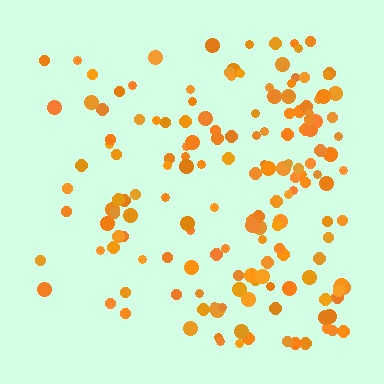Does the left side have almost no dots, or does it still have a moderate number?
Still a moderate number, just noticeably fewer than the right.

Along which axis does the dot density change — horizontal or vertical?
Horizontal.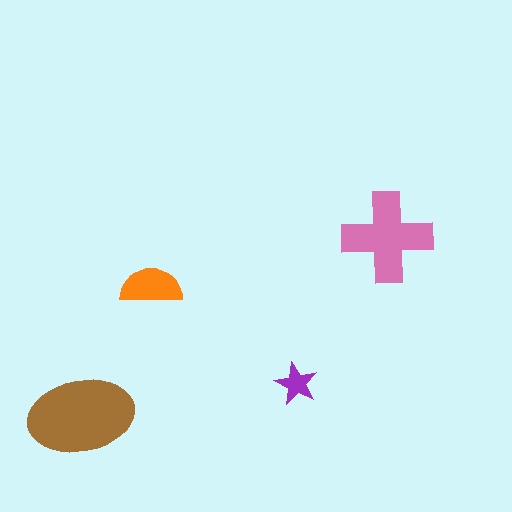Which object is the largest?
The brown ellipse.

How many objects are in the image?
There are 4 objects in the image.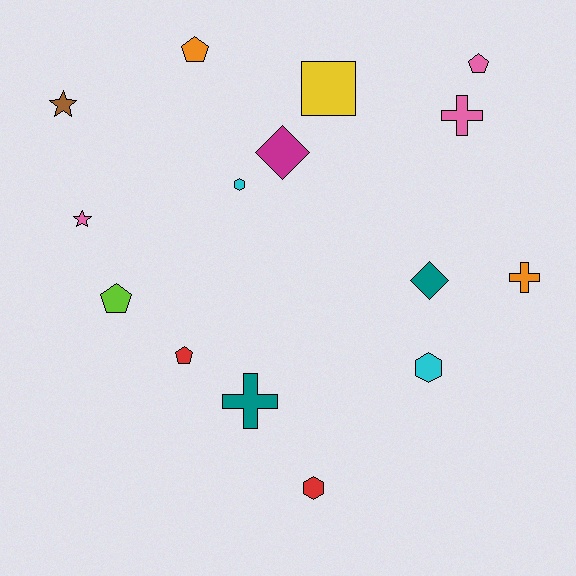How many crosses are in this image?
There are 3 crosses.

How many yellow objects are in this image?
There is 1 yellow object.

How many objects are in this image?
There are 15 objects.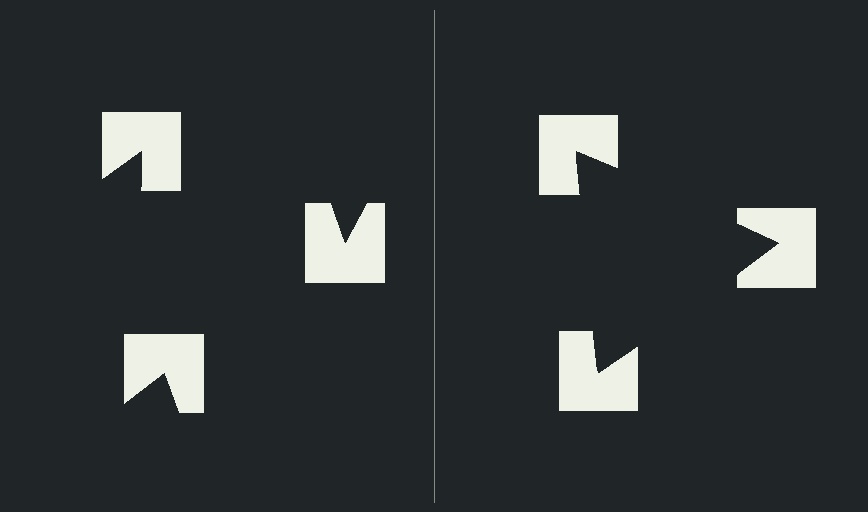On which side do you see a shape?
An illusory triangle appears on the right side. On the left side the wedge cuts are rotated, so no coherent shape forms.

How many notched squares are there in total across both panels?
6 — 3 on each side.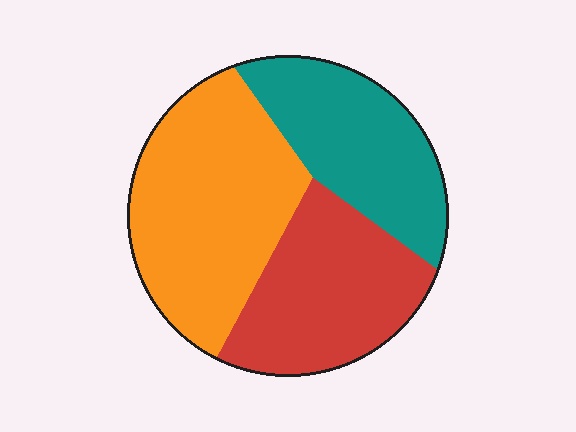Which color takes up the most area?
Orange, at roughly 40%.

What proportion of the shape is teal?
Teal covers 28% of the shape.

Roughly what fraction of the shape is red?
Red covers around 30% of the shape.